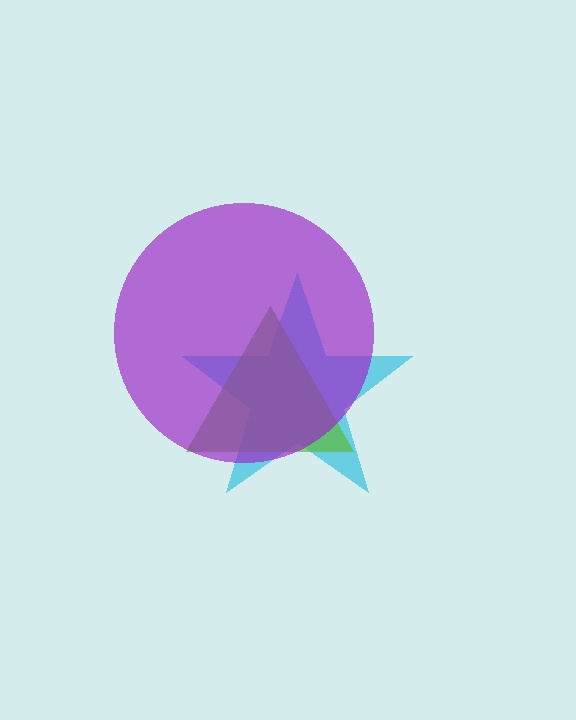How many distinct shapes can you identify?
There are 3 distinct shapes: a cyan star, a lime triangle, a purple circle.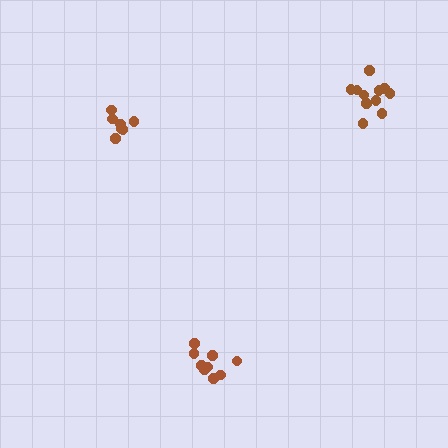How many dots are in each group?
Group 1: 11 dots, Group 2: 9 dots, Group 3: 7 dots (27 total).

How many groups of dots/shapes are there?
There are 3 groups.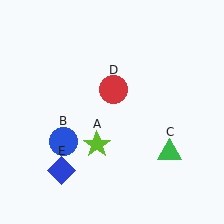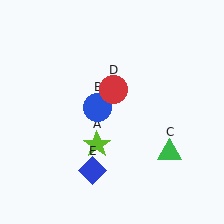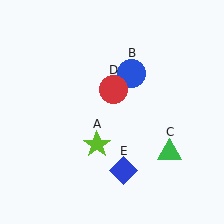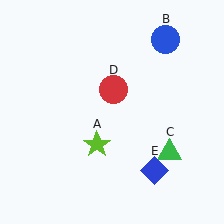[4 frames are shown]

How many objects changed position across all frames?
2 objects changed position: blue circle (object B), blue diamond (object E).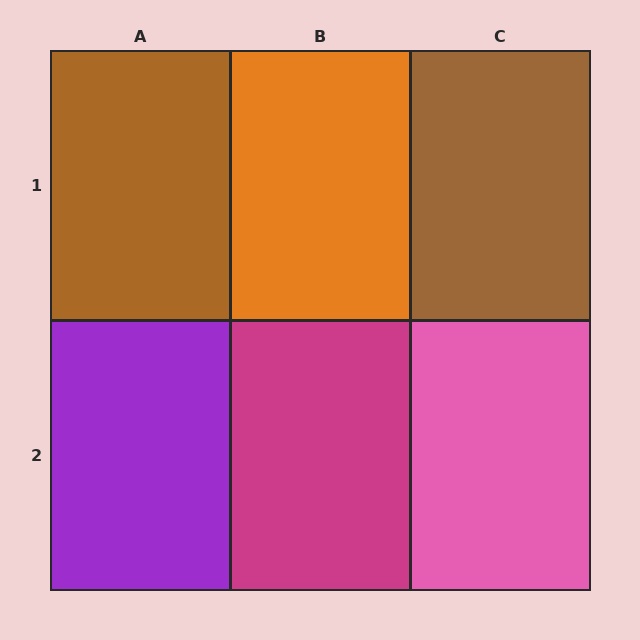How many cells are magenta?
1 cell is magenta.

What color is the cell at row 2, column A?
Purple.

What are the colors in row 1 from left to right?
Brown, orange, brown.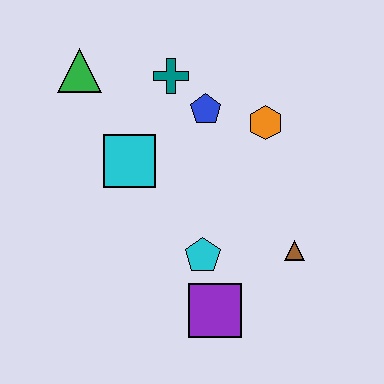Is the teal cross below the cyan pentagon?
No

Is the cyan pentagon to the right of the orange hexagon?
No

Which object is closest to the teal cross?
The blue pentagon is closest to the teal cross.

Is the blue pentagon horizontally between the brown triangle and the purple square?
No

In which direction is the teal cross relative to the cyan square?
The teal cross is above the cyan square.